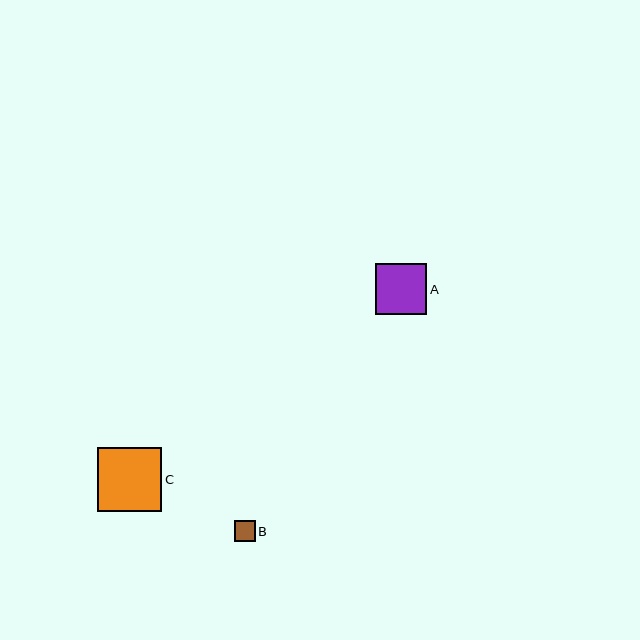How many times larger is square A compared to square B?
Square A is approximately 2.4 times the size of square B.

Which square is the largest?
Square C is the largest with a size of approximately 64 pixels.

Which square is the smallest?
Square B is the smallest with a size of approximately 21 pixels.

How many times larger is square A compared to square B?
Square A is approximately 2.4 times the size of square B.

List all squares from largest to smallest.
From largest to smallest: C, A, B.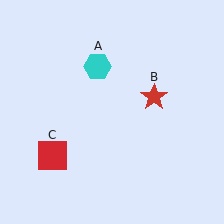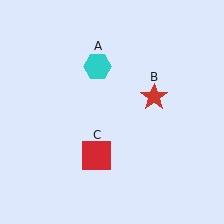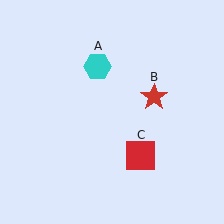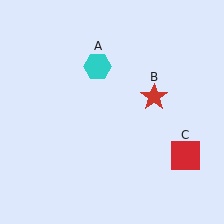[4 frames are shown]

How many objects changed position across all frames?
1 object changed position: red square (object C).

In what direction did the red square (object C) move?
The red square (object C) moved right.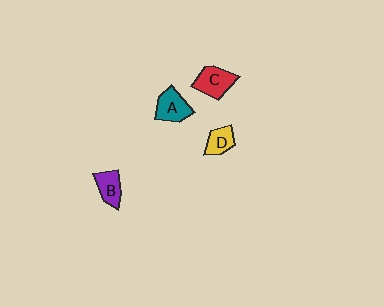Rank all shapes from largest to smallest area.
From largest to smallest: C (red), A (teal), B (purple), D (yellow).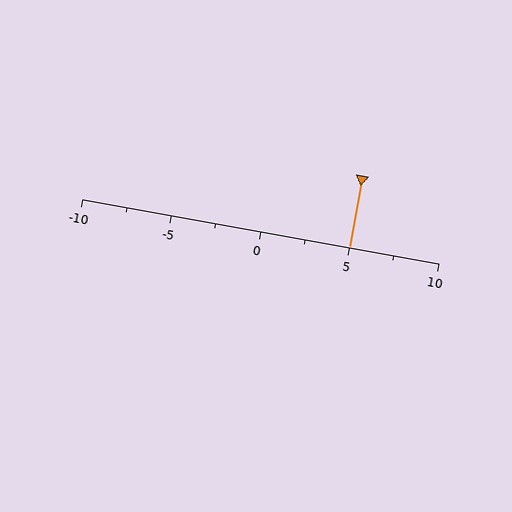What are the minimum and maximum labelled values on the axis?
The axis runs from -10 to 10.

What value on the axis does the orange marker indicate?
The marker indicates approximately 5.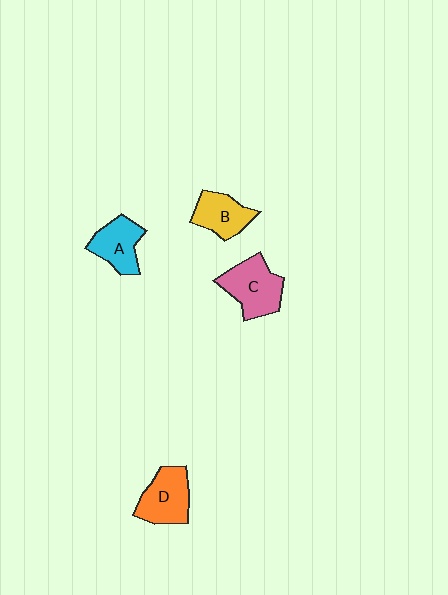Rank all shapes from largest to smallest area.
From largest to smallest: C (pink), D (orange), A (cyan), B (yellow).